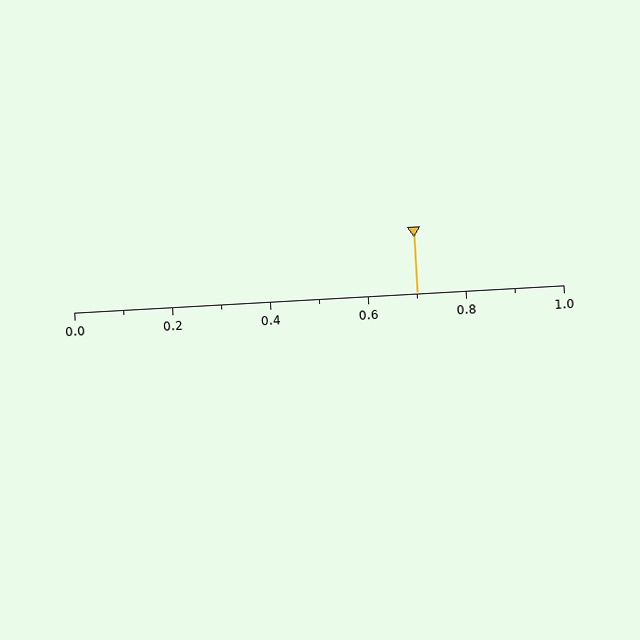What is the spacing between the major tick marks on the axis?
The major ticks are spaced 0.2 apart.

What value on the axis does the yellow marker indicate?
The marker indicates approximately 0.7.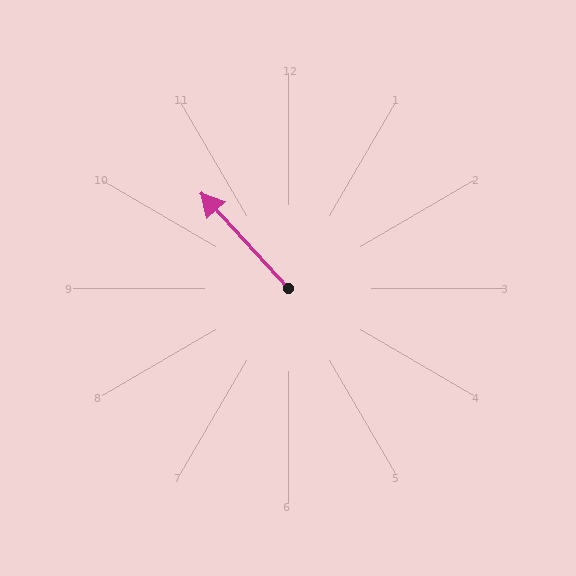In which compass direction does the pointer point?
Northwest.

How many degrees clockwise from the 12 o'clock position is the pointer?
Approximately 317 degrees.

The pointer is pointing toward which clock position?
Roughly 11 o'clock.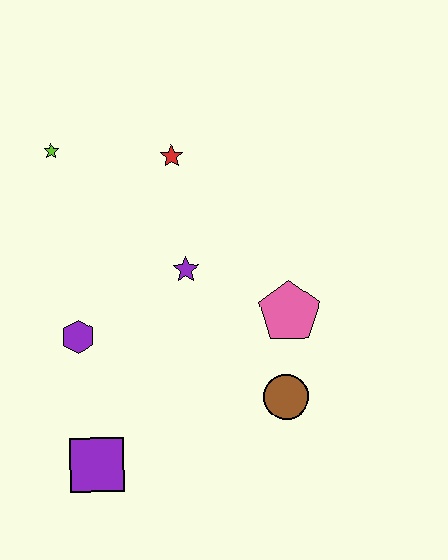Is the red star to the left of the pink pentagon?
Yes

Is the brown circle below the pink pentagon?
Yes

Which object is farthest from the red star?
The purple square is farthest from the red star.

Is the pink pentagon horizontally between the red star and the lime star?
No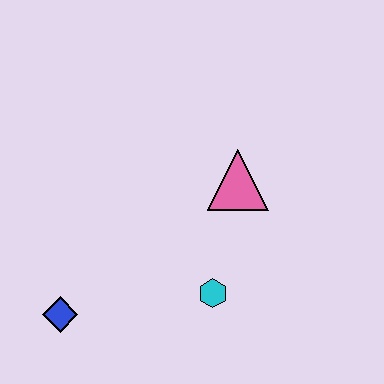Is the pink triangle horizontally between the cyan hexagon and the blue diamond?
No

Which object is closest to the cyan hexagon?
The pink triangle is closest to the cyan hexagon.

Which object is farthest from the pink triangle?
The blue diamond is farthest from the pink triangle.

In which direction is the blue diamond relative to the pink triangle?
The blue diamond is to the left of the pink triangle.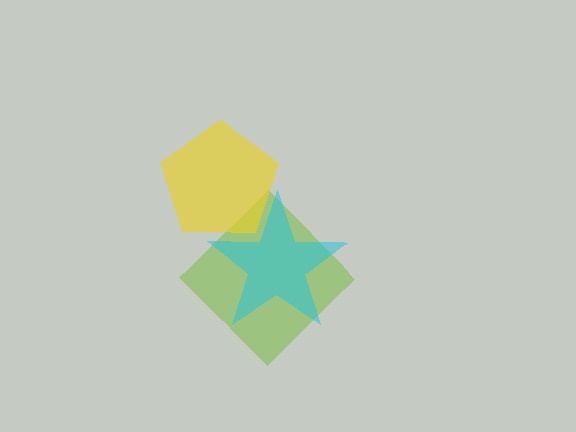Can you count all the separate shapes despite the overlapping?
Yes, there are 3 separate shapes.